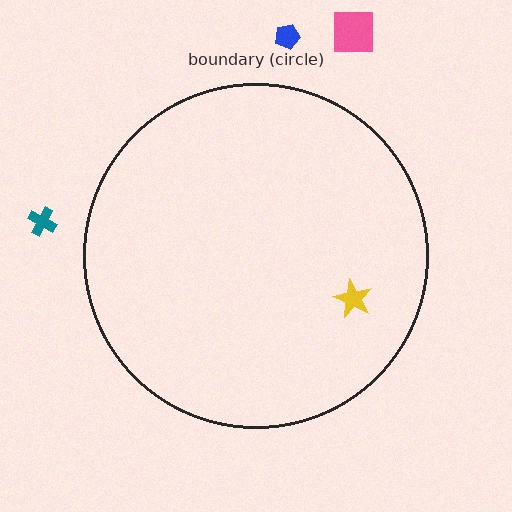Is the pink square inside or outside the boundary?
Outside.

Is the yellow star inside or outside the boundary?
Inside.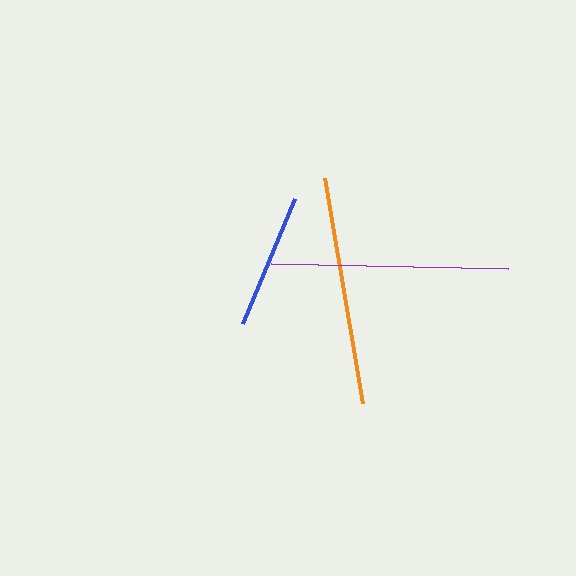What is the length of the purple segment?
The purple segment is approximately 237 pixels long.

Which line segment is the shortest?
The blue line is the shortest at approximately 136 pixels.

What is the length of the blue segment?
The blue segment is approximately 136 pixels long.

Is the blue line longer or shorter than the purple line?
The purple line is longer than the blue line.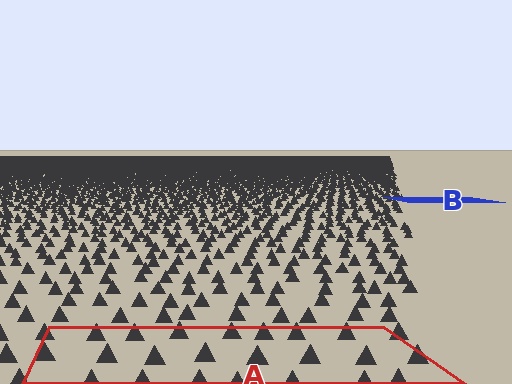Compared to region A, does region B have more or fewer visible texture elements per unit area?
Region B has more texture elements per unit area — they are packed more densely because it is farther away.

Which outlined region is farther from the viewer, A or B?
Region B is farther from the viewer — the texture elements inside it appear smaller and more densely packed.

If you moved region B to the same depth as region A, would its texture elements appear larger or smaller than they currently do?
They would appear larger. At a closer depth, the same texture elements are projected at a bigger on-screen size.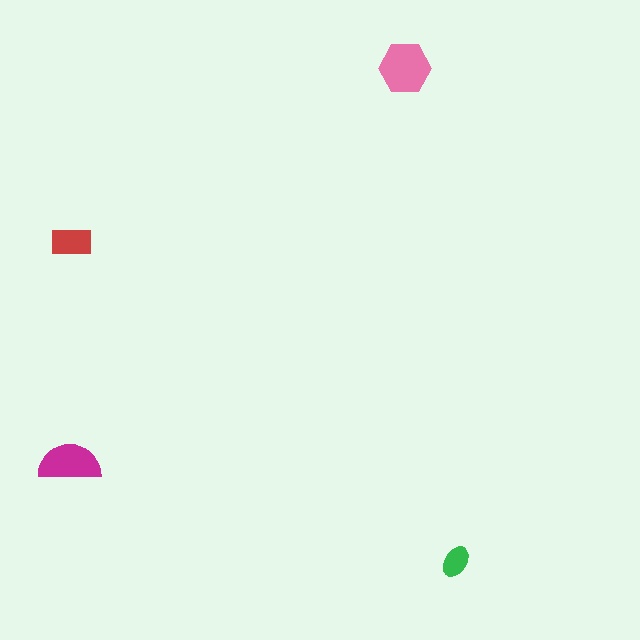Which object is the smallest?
The green ellipse.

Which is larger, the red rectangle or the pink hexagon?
The pink hexagon.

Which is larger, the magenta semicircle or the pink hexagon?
The pink hexagon.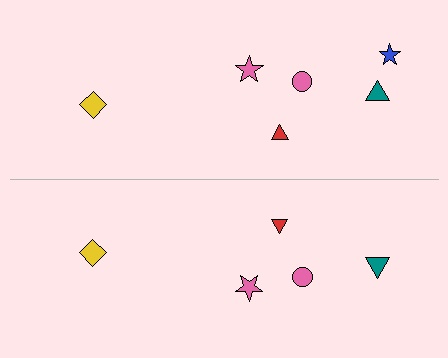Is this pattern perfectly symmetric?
No, the pattern is not perfectly symmetric. A blue star is missing from the bottom side.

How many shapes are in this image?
There are 11 shapes in this image.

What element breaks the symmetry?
A blue star is missing from the bottom side.